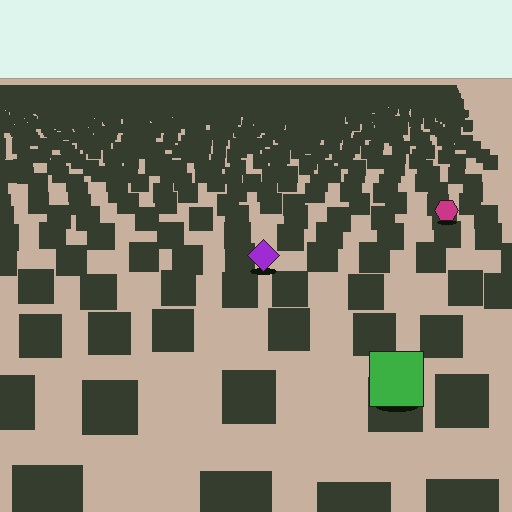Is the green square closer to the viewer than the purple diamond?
Yes. The green square is closer — you can tell from the texture gradient: the ground texture is coarser near it.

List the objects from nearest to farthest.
From nearest to farthest: the green square, the purple diamond, the magenta hexagon.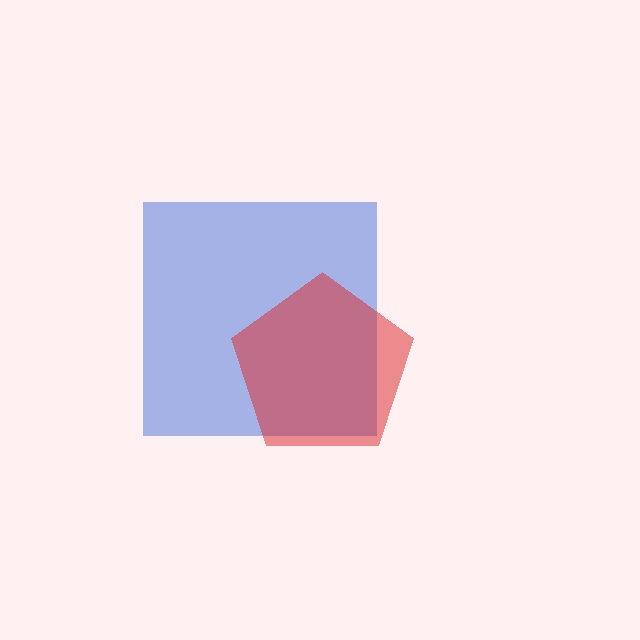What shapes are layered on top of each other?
The layered shapes are: a blue square, a red pentagon.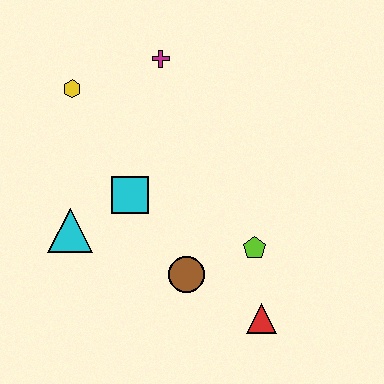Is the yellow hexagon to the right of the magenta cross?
No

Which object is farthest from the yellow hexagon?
The red triangle is farthest from the yellow hexagon.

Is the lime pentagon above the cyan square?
No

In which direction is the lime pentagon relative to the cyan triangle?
The lime pentagon is to the right of the cyan triangle.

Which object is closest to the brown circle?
The lime pentagon is closest to the brown circle.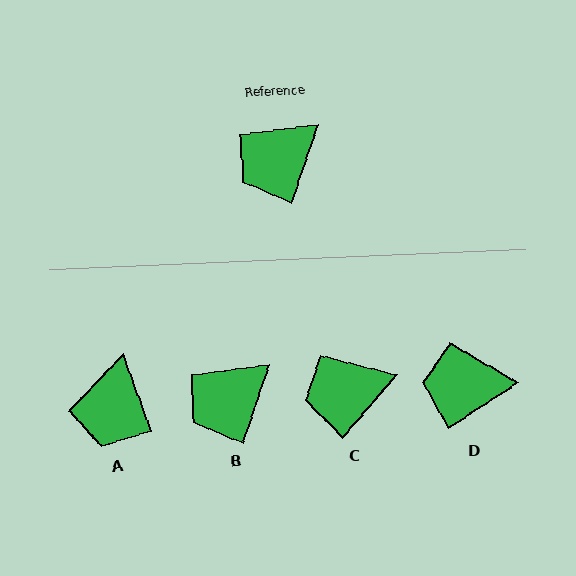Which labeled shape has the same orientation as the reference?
B.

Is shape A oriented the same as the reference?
No, it is off by about 39 degrees.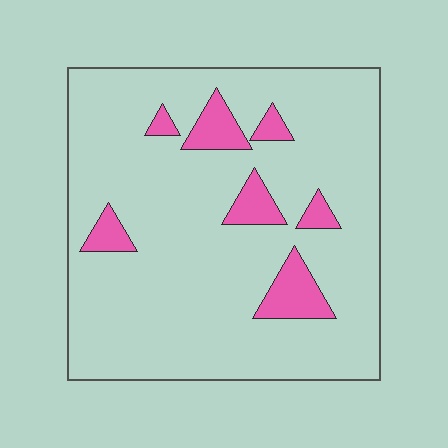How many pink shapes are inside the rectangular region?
7.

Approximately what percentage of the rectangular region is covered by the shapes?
Approximately 10%.